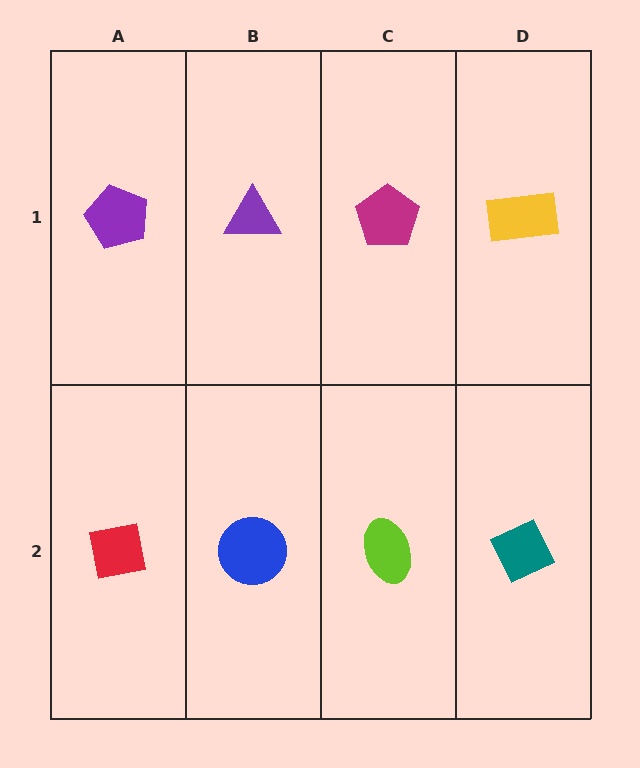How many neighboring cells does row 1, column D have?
2.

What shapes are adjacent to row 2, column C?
A magenta pentagon (row 1, column C), a blue circle (row 2, column B), a teal diamond (row 2, column D).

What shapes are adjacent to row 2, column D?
A yellow rectangle (row 1, column D), a lime ellipse (row 2, column C).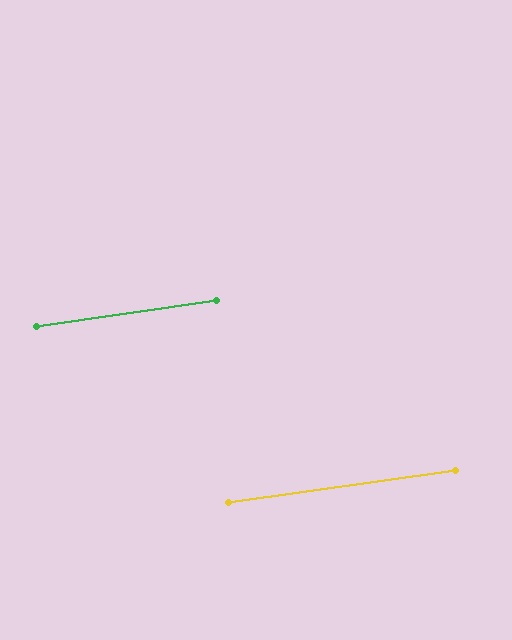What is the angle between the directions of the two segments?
Approximately 0 degrees.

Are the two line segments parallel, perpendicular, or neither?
Parallel — their directions differ by only 0.2°.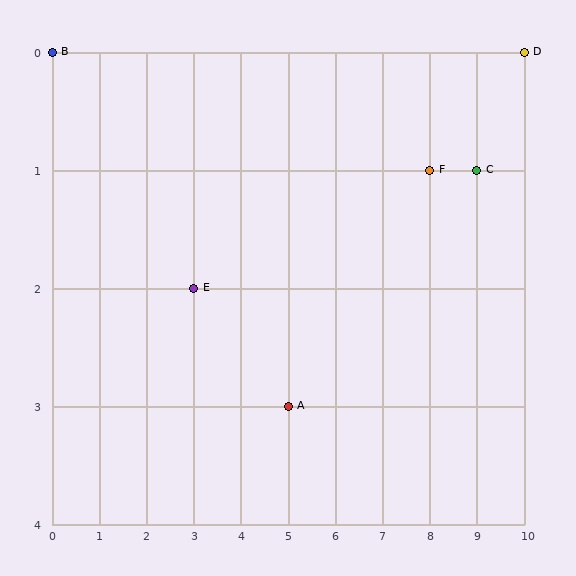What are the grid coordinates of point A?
Point A is at grid coordinates (5, 3).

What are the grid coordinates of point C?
Point C is at grid coordinates (9, 1).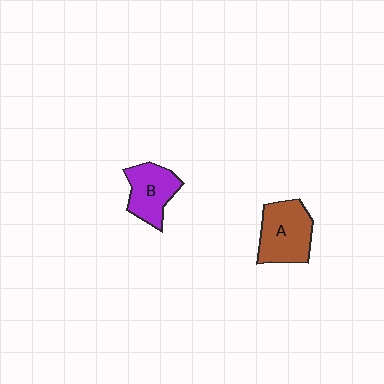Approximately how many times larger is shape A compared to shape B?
Approximately 1.2 times.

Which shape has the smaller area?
Shape B (purple).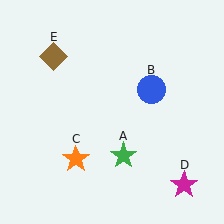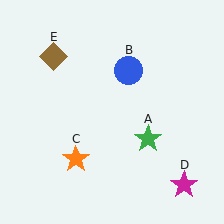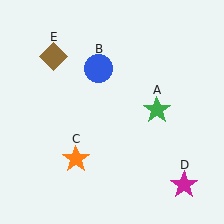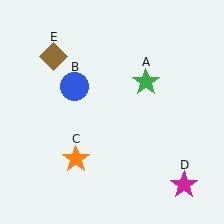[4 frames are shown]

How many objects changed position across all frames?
2 objects changed position: green star (object A), blue circle (object B).